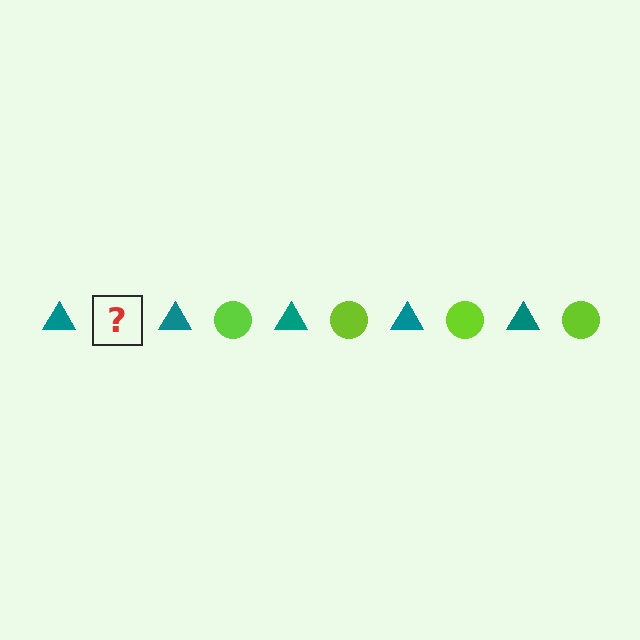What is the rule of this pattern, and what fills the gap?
The rule is that the pattern alternates between teal triangle and lime circle. The gap should be filled with a lime circle.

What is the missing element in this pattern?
The missing element is a lime circle.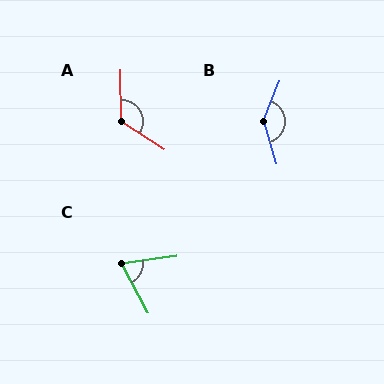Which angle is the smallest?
C, at approximately 70 degrees.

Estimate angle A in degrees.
Approximately 124 degrees.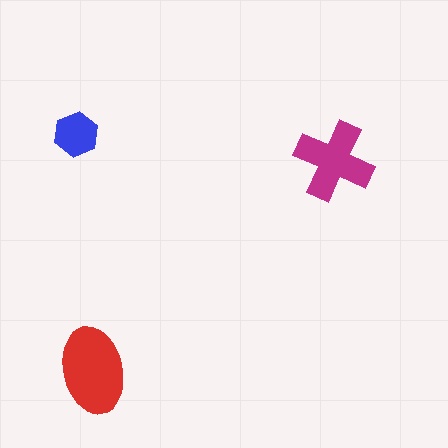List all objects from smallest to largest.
The blue hexagon, the magenta cross, the red ellipse.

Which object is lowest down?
The red ellipse is bottommost.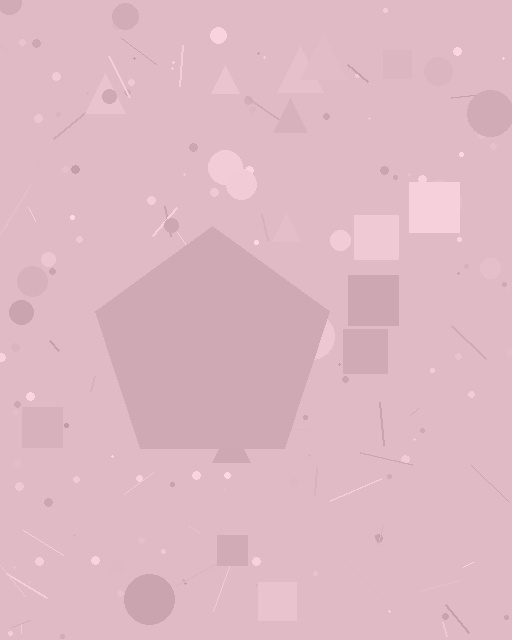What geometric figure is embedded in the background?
A pentagon is embedded in the background.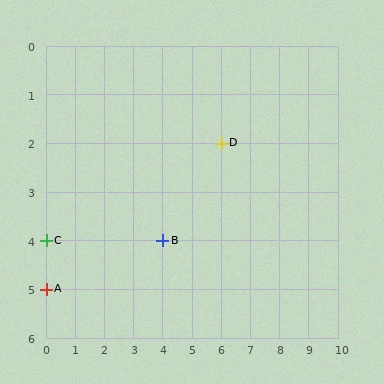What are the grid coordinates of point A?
Point A is at grid coordinates (0, 5).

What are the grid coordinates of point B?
Point B is at grid coordinates (4, 4).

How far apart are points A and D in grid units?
Points A and D are 6 columns and 3 rows apart (about 6.7 grid units diagonally).